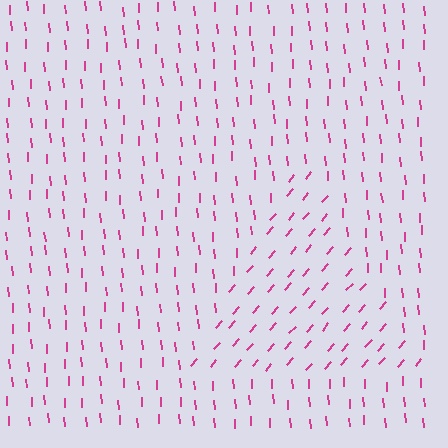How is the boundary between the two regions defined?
The boundary is defined purely by a change in line orientation (approximately 45 degrees difference). All lines are the same color and thickness.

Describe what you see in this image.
The image is filled with small magenta line segments. A triangle region in the image has lines oriented differently from the surrounding lines, creating a visible texture boundary.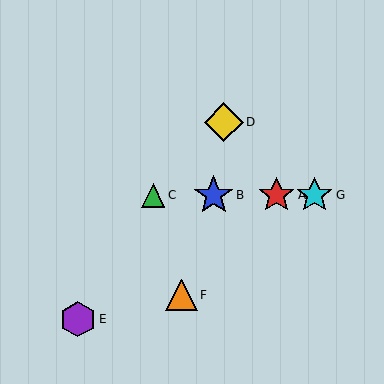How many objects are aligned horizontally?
4 objects (A, B, C, G) are aligned horizontally.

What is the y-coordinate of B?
Object B is at y≈195.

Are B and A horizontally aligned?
Yes, both are at y≈195.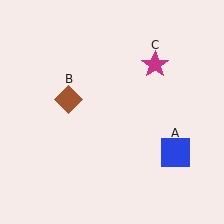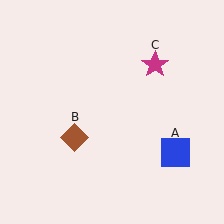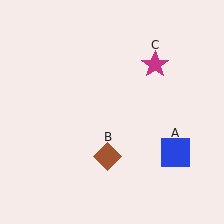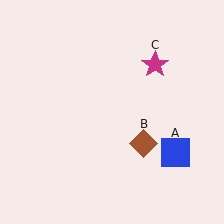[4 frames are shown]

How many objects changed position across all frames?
1 object changed position: brown diamond (object B).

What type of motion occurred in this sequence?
The brown diamond (object B) rotated counterclockwise around the center of the scene.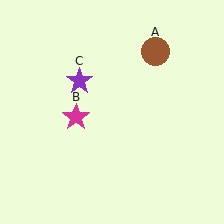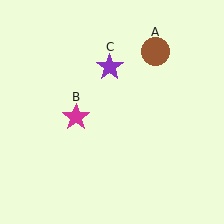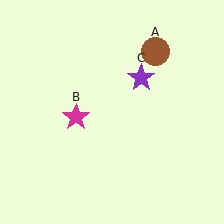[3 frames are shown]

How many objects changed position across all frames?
1 object changed position: purple star (object C).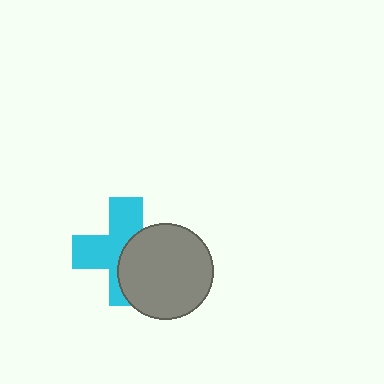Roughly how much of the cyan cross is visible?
About half of it is visible (roughly 54%).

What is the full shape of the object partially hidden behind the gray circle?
The partially hidden object is a cyan cross.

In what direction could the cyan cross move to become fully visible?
The cyan cross could move left. That would shift it out from behind the gray circle entirely.